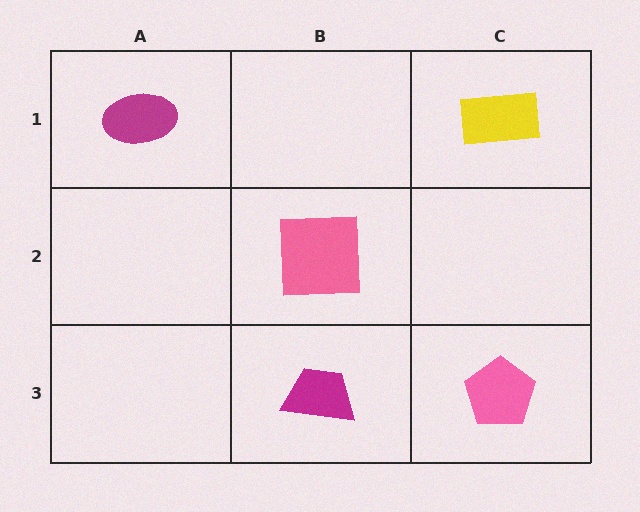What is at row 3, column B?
A magenta trapezoid.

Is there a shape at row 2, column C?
No, that cell is empty.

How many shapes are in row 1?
2 shapes.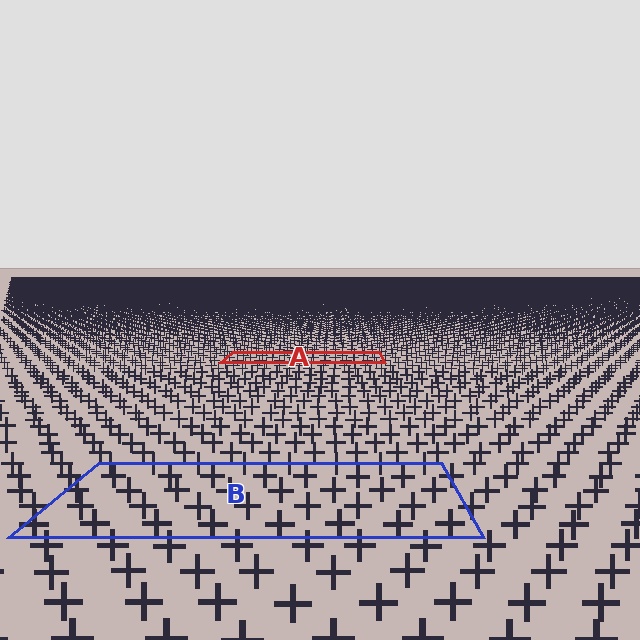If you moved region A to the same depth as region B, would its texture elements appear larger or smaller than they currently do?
They would appear larger. At a closer depth, the same texture elements are projected at a bigger on-screen size.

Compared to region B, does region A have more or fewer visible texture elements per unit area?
Region A has more texture elements per unit area — they are packed more densely because it is farther away.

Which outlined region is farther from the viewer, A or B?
Region A is farther from the viewer — the texture elements inside it appear smaller and more densely packed.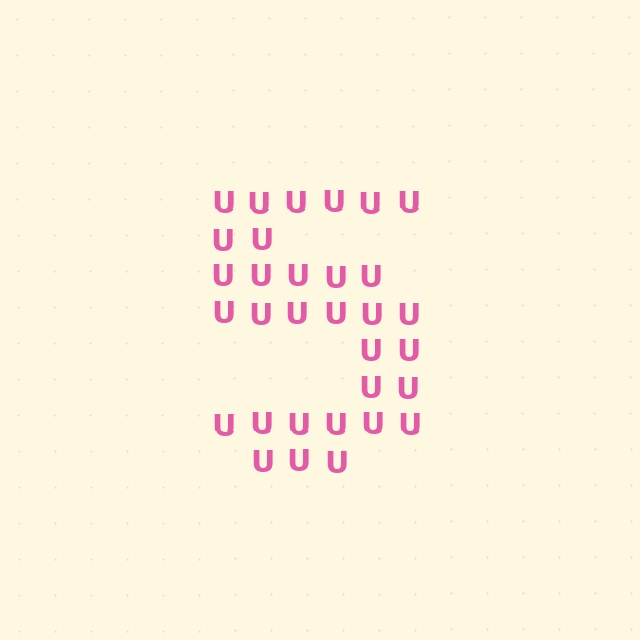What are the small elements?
The small elements are letter U's.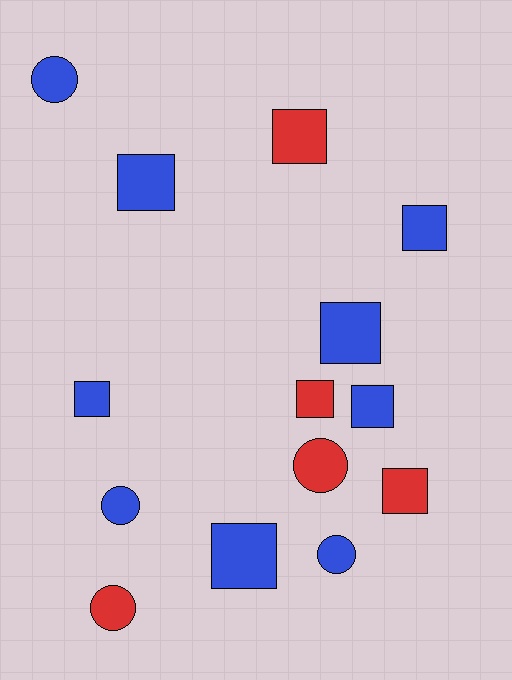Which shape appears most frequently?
Square, with 9 objects.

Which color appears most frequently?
Blue, with 9 objects.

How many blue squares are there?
There are 6 blue squares.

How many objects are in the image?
There are 14 objects.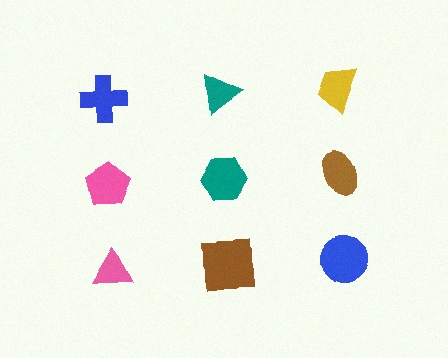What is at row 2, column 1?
A pink pentagon.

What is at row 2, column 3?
A brown ellipse.